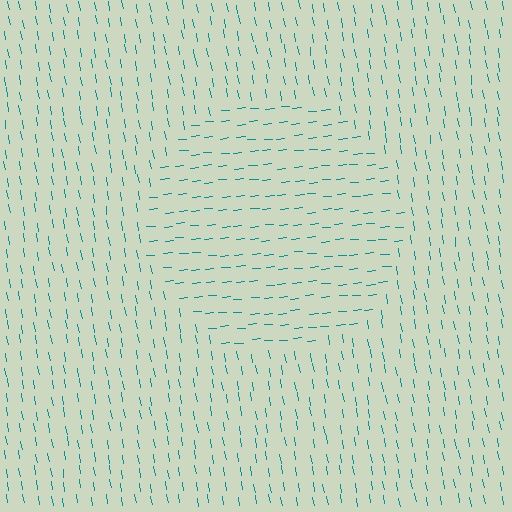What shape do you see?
I see a circle.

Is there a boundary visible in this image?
Yes, there is a texture boundary formed by a change in line orientation.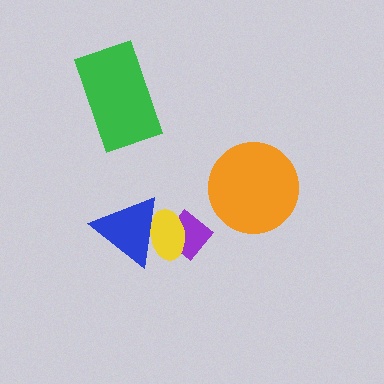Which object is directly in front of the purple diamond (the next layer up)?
The yellow ellipse is directly in front of the purple diamond.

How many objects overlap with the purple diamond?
2 objects overlap with the purple diamond.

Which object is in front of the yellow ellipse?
The blue triangle is in front of the yellow ellipse.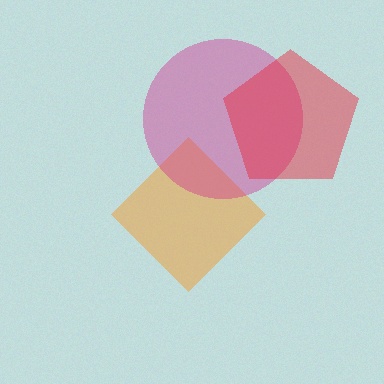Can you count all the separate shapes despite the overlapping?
Yes, there are 3 separate shapes.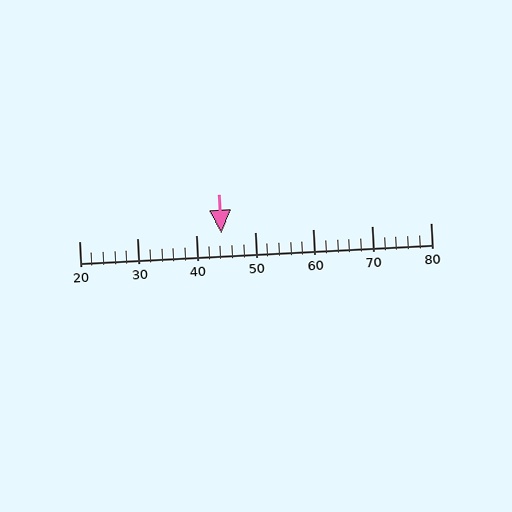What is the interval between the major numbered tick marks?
The major tick marks are spaced 10 units apart.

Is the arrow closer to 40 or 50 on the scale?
The arrow is closer to 40.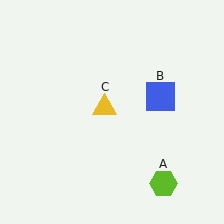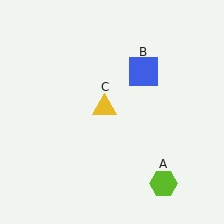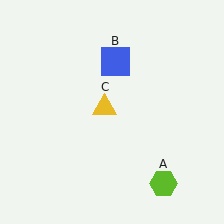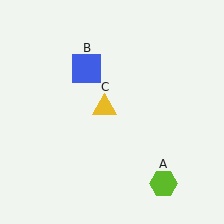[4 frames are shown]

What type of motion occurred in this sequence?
The blue square (object B) rotated counterclockwise around the center of the scene.